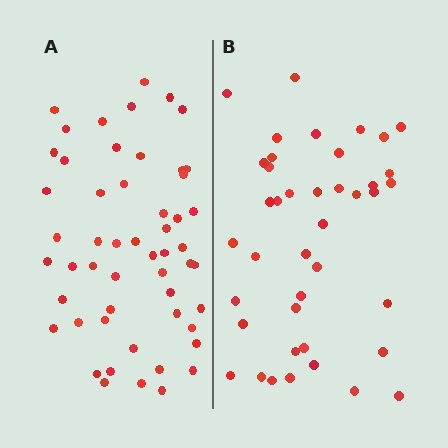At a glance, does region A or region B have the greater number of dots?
Region A (the left region) has more dots.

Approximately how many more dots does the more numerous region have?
Region A has roughly 12 or so more dots than region B.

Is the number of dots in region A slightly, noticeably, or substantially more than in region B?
Region A has noticeably more, but not dramatically so. The ratio is roughly 1.3 to 1.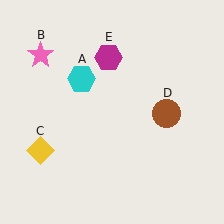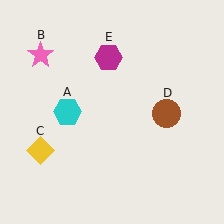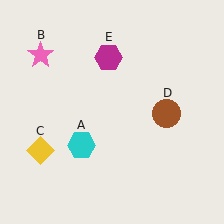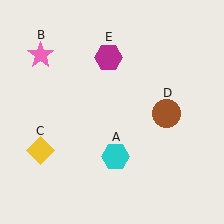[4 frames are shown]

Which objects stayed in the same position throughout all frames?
Pink star (object B) and yellow diamond (object C) and brown circle (object D) and magenta hexagon (object E) remained stationary.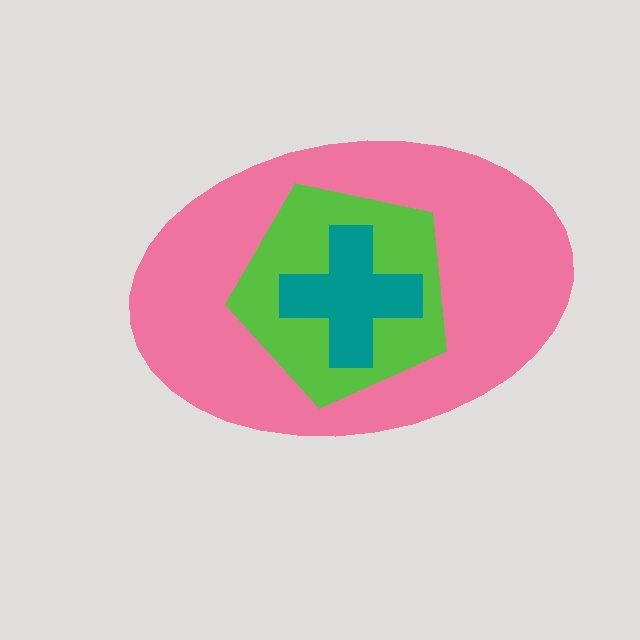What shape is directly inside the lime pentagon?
The teal cross.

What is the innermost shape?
The teal cross.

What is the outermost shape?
The pink ellipse.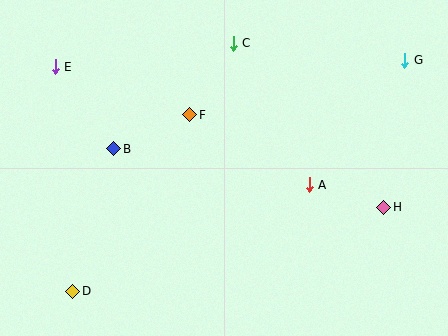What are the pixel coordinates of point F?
Point F is at (190, 115).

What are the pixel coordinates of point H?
Point H is at (384, 207).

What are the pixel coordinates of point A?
Point A is at (309, 185).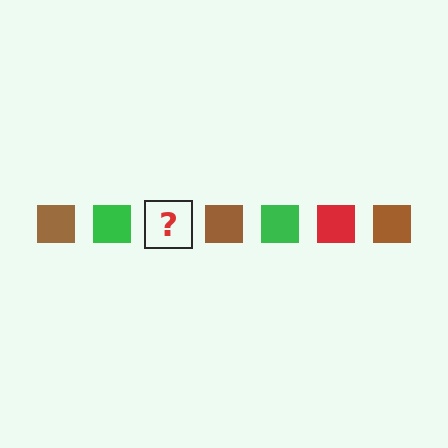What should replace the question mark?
The question mark should be replaced with a red square.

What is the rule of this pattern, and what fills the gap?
The rule is that the pattern cycles through brown, green, red squares. The gap should be filled with a red square.